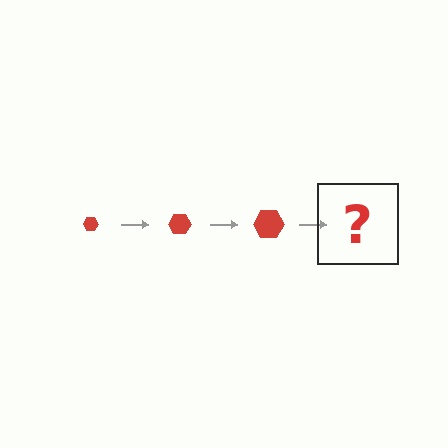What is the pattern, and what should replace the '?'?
The pattern is that the hexagon gets progressively larger each step. The '?' should be a red hexagon, larger than the previous one.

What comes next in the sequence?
The next element should be a red hexagon, larger than the previous one.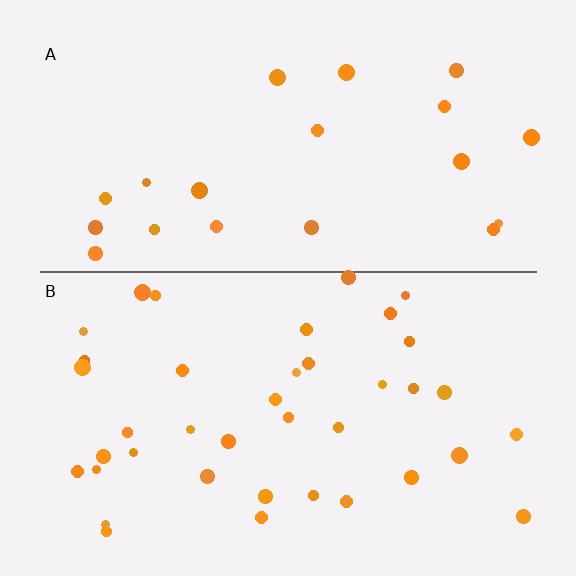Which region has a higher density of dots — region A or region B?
B (the bottom).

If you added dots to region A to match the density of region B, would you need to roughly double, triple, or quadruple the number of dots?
Approximately double.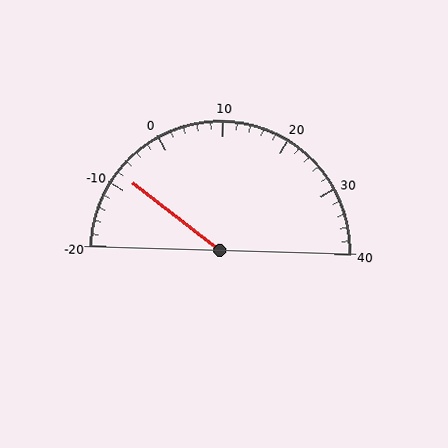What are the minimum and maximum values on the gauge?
The gauge ranges from -20 to 40.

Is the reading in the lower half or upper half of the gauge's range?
The reading is in the lower half of the range (-20 to 40).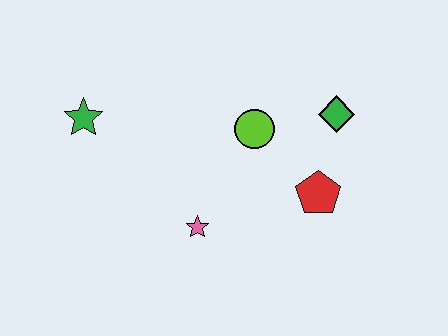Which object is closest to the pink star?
The lime circle is closest to the pink star.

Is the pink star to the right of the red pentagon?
No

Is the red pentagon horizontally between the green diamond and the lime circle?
Yes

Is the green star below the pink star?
No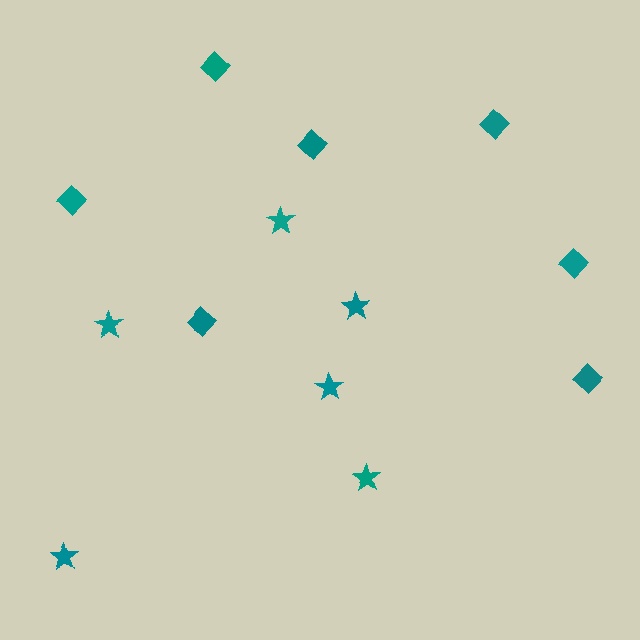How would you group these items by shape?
There are 2 groups: one group of stars (6) and one group of diamonds (7).